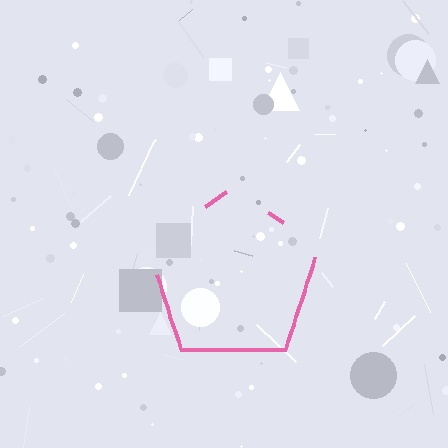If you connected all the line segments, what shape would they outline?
They would outline a pentagon.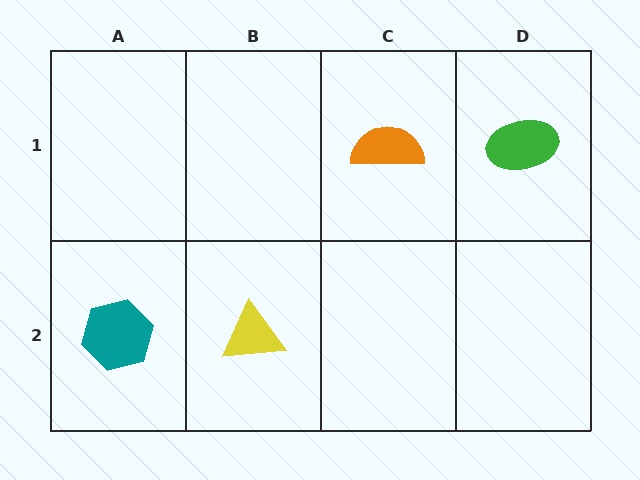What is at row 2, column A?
A teal hexagon.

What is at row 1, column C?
An orange semicircle.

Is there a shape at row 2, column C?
No, that cell is empty.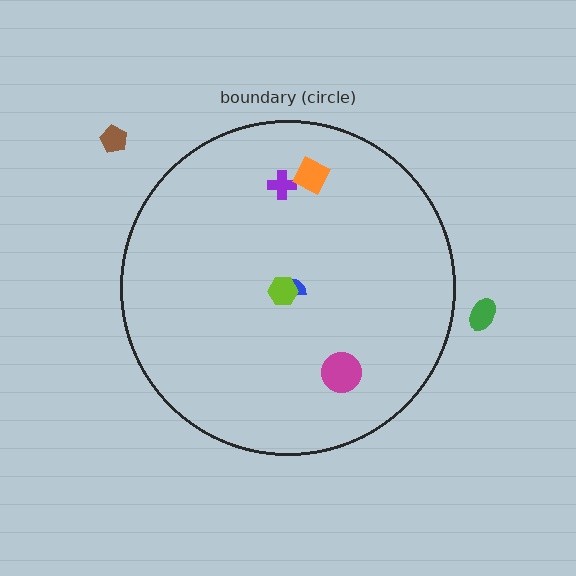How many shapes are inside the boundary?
5 inside, 2 outside.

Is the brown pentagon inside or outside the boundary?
Outside.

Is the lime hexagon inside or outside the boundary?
Inside.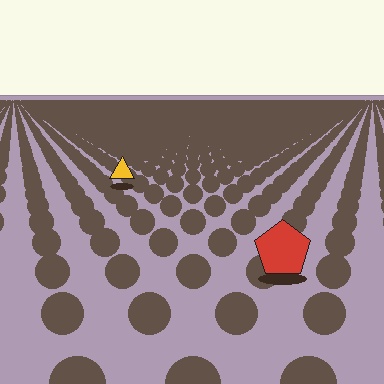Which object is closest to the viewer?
The red pentagon is closest. The texture marks near it are larger and more spread out.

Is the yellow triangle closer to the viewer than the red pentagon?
No. The red pentagon is closer — you can tell from the texture gradient: the ground texture is coarser near it.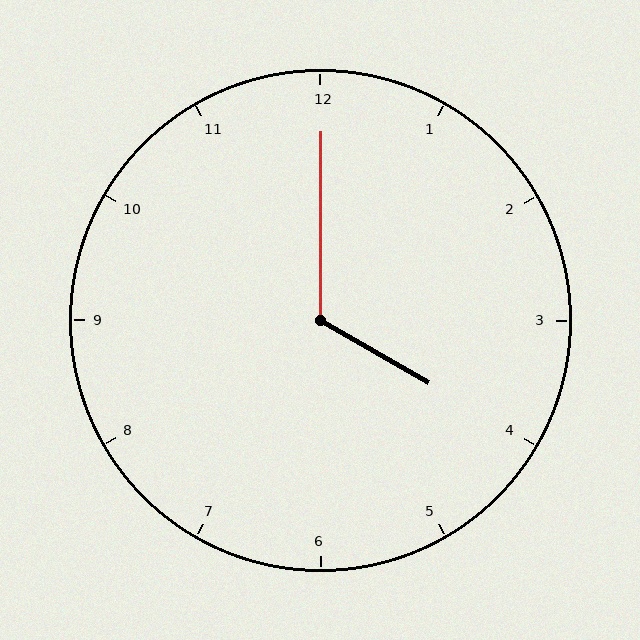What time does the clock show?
4:00.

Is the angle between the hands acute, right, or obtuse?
It is obtuse.